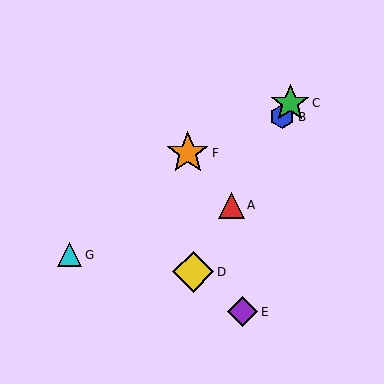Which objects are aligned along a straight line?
Objects A, B, C, D are aligned along a straight line.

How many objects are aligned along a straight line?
4 objects (A, B, C, D) are aligned along a straight line.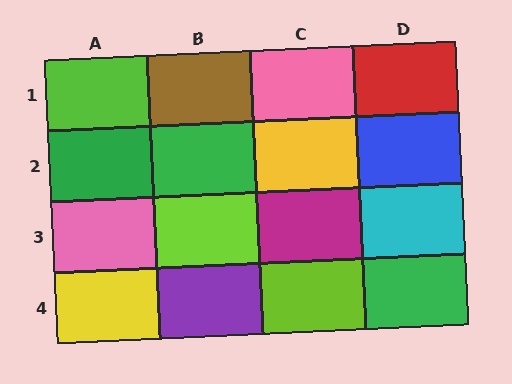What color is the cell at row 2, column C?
Yellow.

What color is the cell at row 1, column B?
Brown.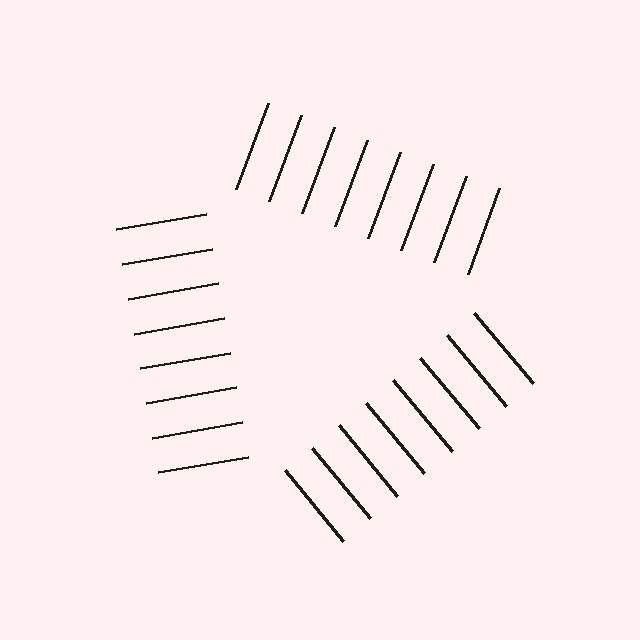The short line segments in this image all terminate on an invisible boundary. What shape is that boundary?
An illusory triangle — the line segments terminate on its edges but no continuous stroke is drawn.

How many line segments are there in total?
24 — 8 along each of the 3 edges.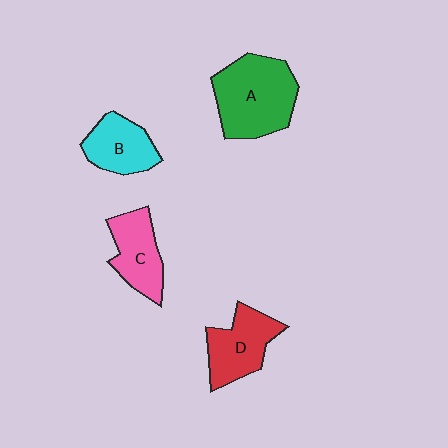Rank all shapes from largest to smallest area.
From largest to smallest: A (green), D (red), C (pink), B (cyan).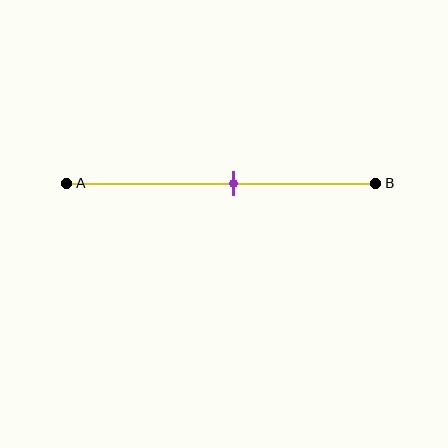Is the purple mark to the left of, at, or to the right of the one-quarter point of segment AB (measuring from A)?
The purple mark is to the right of the one-quarter point of segment AB.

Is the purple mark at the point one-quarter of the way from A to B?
No, the mark is at about 55% from A, not at the 25% one-quarter point.